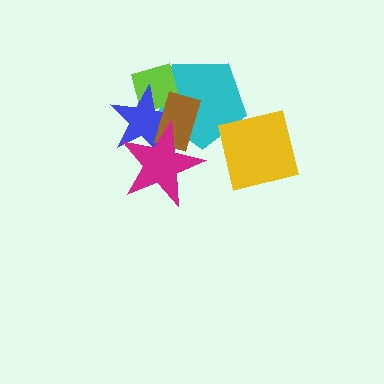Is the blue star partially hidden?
Yes, it is partially covered by another shape.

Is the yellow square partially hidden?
No, no other shape covers it.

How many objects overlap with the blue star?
4 objects overlap with the blue star.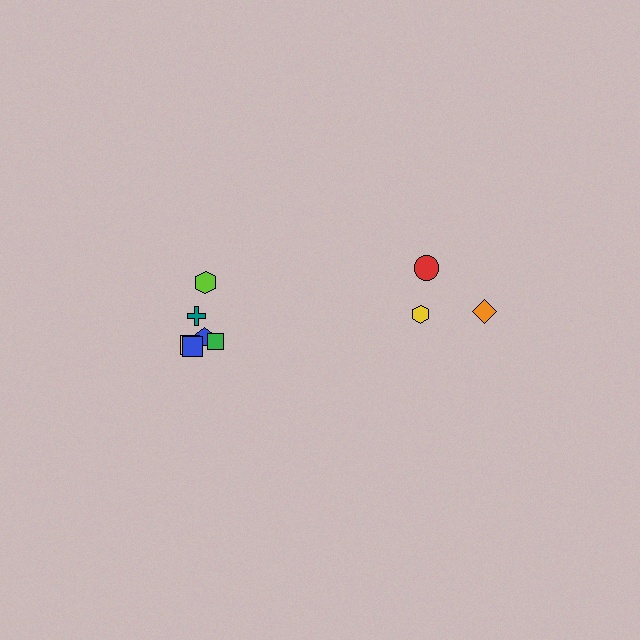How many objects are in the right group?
There are 3 objects.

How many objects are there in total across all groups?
There are 9 objects.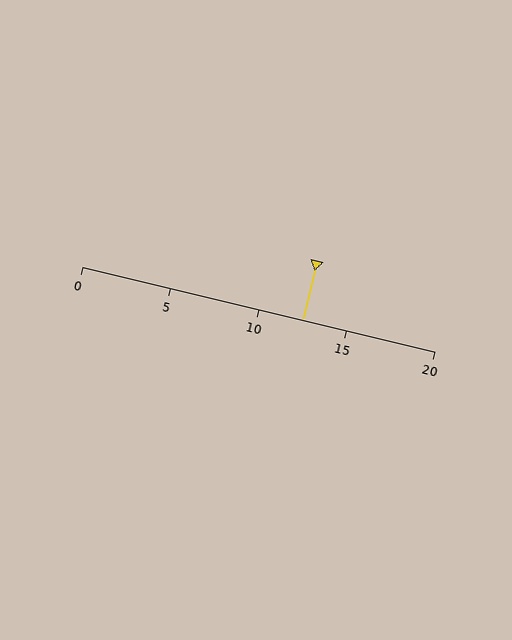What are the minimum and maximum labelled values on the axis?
The axis runs from 0 to 20.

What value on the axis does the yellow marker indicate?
The marker indicates approximately 12.5.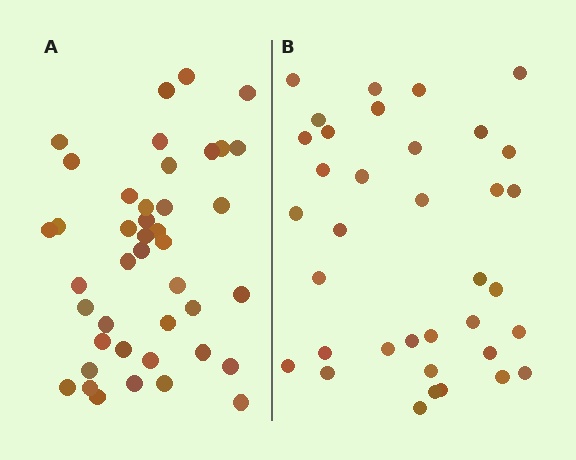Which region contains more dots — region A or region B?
Region A (the left region) has more dots.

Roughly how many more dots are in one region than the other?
Region A has about 6 more dots than region B.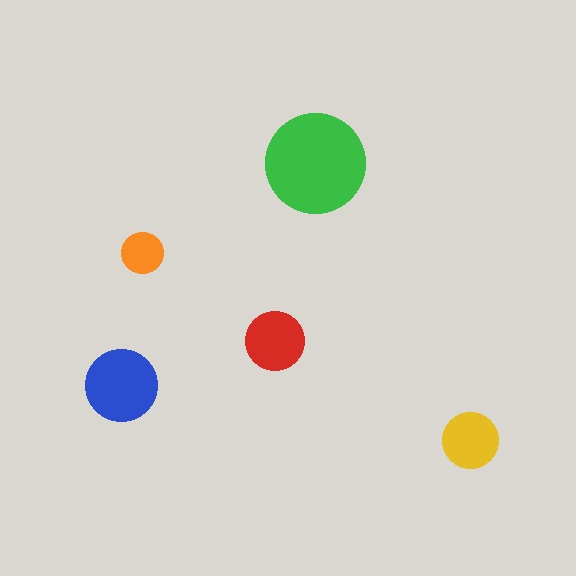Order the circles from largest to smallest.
the green one, the blue one, the red one, the yellow one, the orange one.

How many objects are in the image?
There are 5 objects in the image.